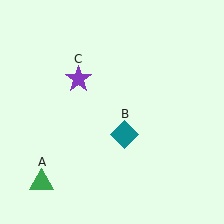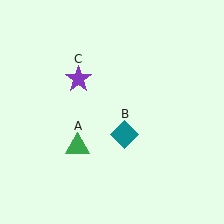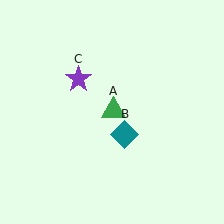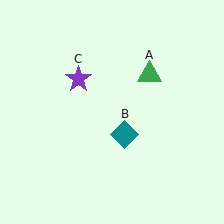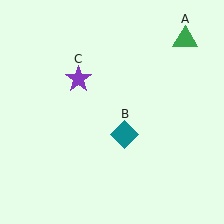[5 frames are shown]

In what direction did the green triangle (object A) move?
The green triangle (object A) moved up and to the right.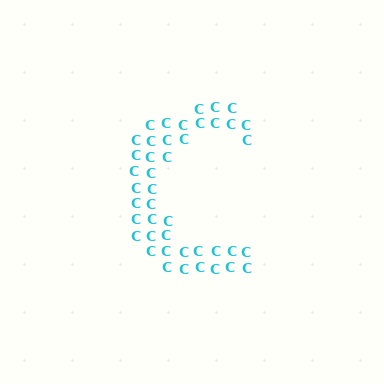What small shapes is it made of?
It is made of small letter C's.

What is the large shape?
The large shape is the letter C.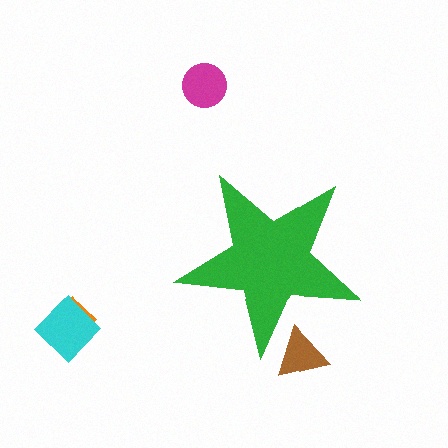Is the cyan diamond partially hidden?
No, the cyan diamond is fully visible.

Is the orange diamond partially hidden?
No, the orange diamond is fully visible.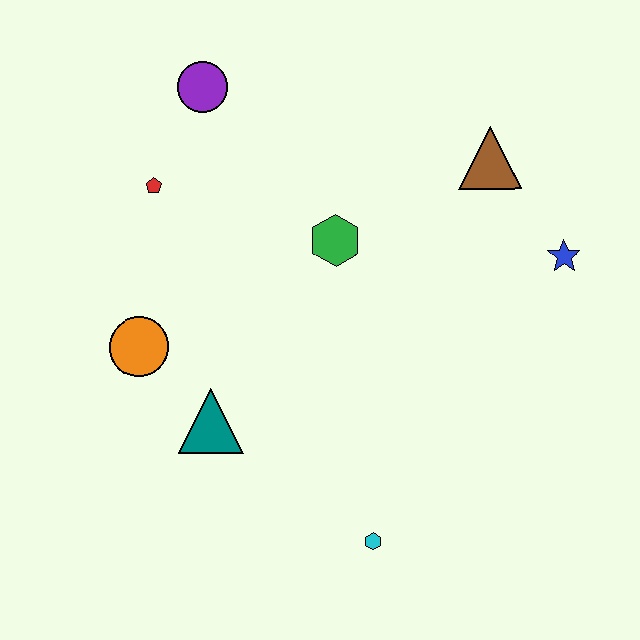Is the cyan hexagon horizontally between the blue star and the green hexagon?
Yes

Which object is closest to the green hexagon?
The brown triangle is closest to the green hexagon.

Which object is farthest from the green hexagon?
The cyan hexagon is farthest from the green hexagon.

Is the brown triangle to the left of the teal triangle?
No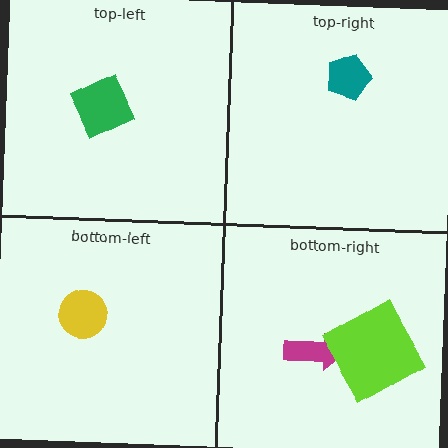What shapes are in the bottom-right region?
The magenta arrow, the lime square.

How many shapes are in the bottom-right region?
2.